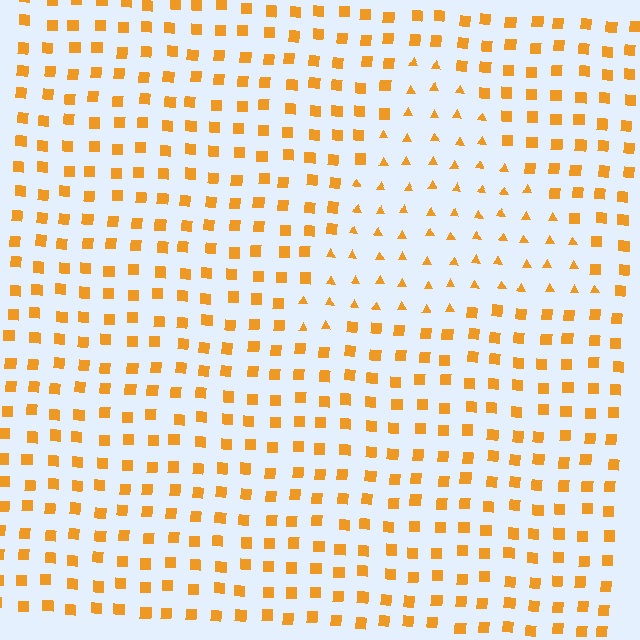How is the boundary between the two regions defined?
The boundary is defined by a change in element shape: triangles inside vs. squares outside. All elements share the same color and spacing.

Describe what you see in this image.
The image is filled with small orange elements arranged in a uniform grid. A triangle-shaped region contains triangles, while the surrounding area contains squares. The boundary is defined purely by the change in element shape.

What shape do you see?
I see a triangle.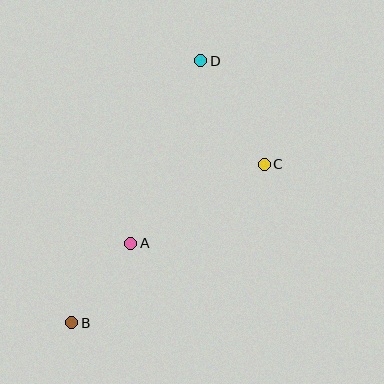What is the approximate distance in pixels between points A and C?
The distance between A and C is approximately 155 pixels.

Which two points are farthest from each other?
Points B and D are farthest from each other.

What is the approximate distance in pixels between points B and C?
The distance between B and C is approximately 249 pixels.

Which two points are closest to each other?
Points A and B are closest to each other.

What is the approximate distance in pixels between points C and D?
The distance between C and D is approximately 122 pixels.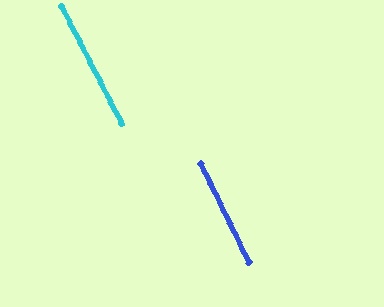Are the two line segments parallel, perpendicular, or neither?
Parallel — their directions differ by only 1.0°.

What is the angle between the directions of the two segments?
Approximately 1 degree.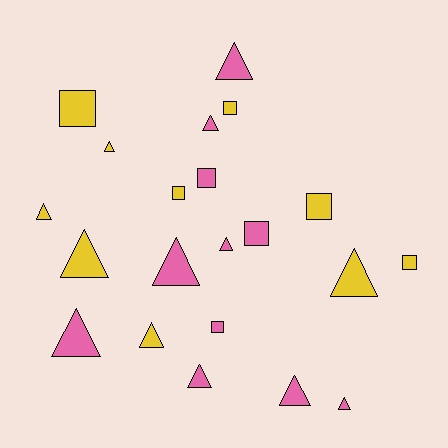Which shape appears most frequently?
Triangle, with 13 objects.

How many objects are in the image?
There are 21 objects.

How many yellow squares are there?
There are 5 yellow squares.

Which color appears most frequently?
Pink, with 11 objects.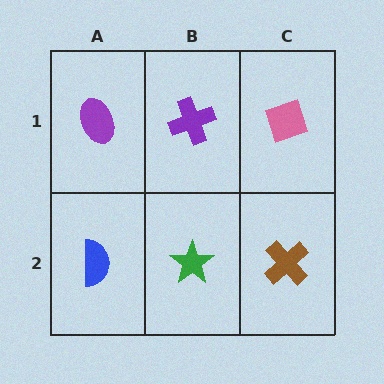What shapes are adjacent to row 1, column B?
A green star (row 2, column B), a purple ellipse (row 1, column A), a pink diamond (row 1, column C).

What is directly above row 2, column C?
A pink diamond.